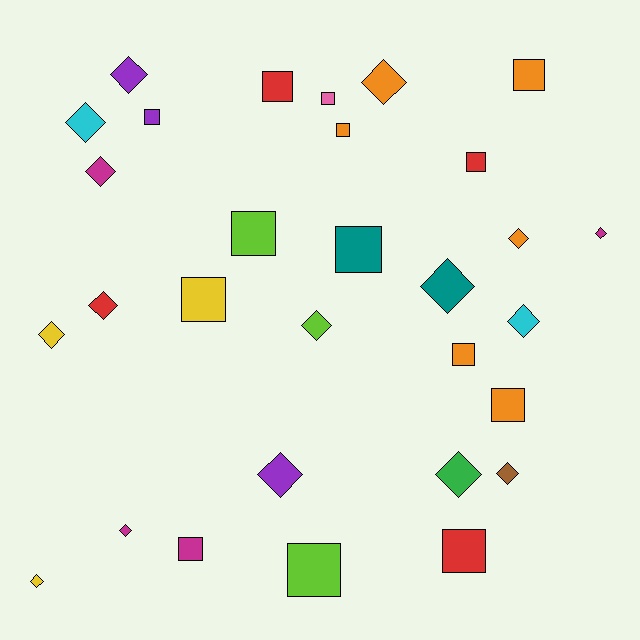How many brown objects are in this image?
There is 1 brown object.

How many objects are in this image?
There are 30 objects.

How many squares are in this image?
There are 14 squares.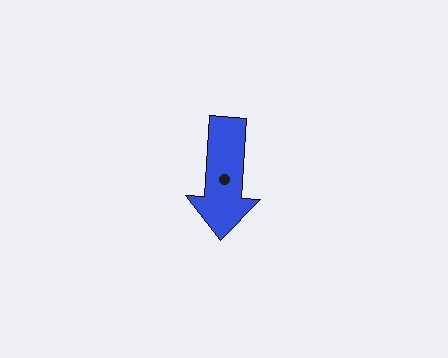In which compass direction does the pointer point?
South.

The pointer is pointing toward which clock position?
Roughly 6 o'clock.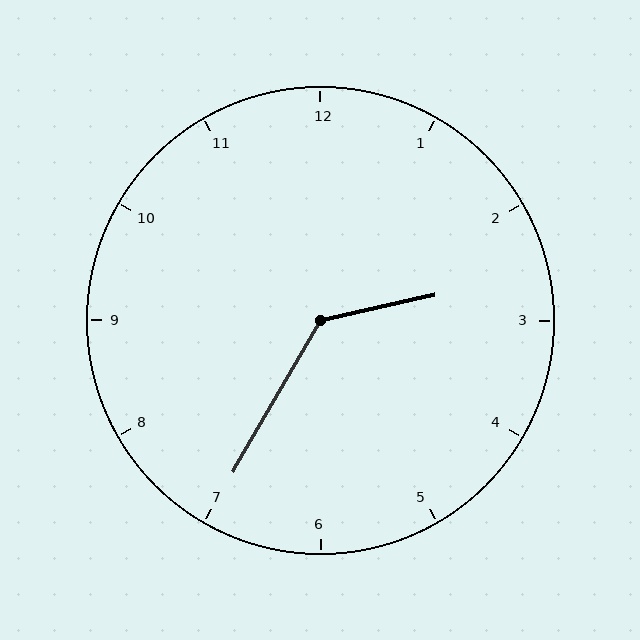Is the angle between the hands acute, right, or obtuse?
It is obtuse.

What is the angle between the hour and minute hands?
Approximately 132 degrees.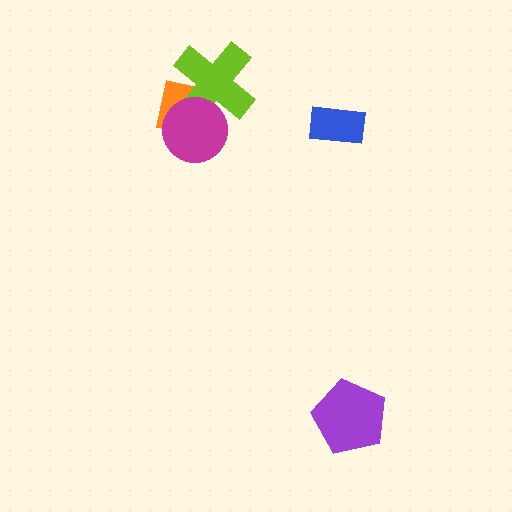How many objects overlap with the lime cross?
2 objects overlap with the lime cross.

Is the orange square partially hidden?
Yes, it is partially covered by another shape.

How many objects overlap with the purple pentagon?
0 objects overlap with the purple pentagon.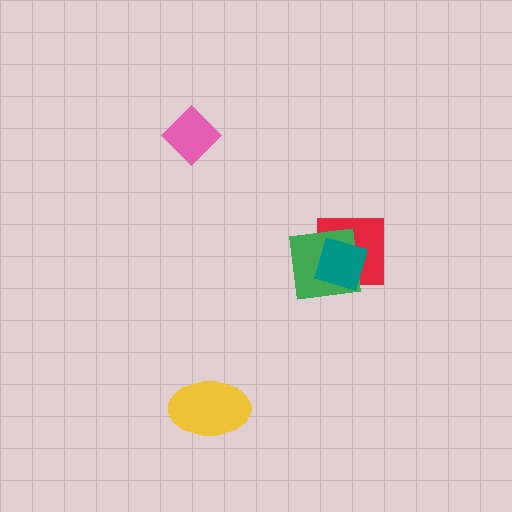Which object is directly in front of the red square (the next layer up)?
The green square is directly in front of the red square.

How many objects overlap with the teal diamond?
2 objects overlap with the teal diamond.